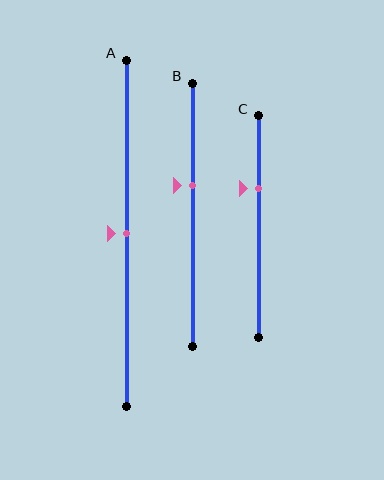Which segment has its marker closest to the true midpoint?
Segment A has its marker closest to the true midpoint.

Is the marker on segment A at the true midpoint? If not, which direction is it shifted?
Yes, the marker on segment A is at the true midpoint.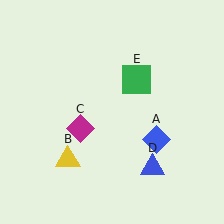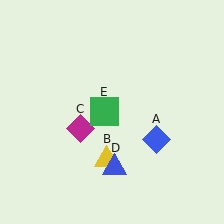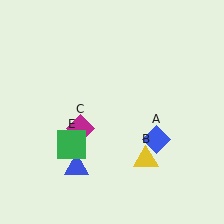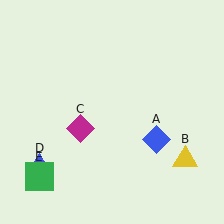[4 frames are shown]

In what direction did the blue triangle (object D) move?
The blue triangle (object D) moved left.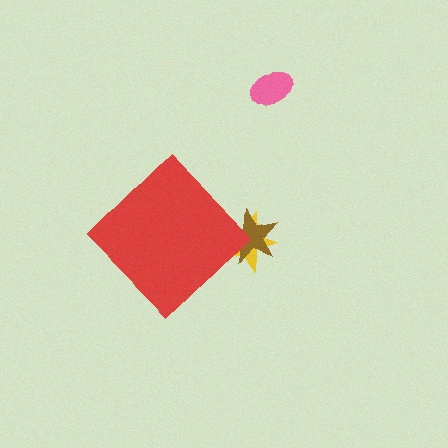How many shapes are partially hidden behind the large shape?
2 shapes are partially hidden.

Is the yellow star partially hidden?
Yes, the yellow star is partially hidden behind the red diamond.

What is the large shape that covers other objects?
A red diamond.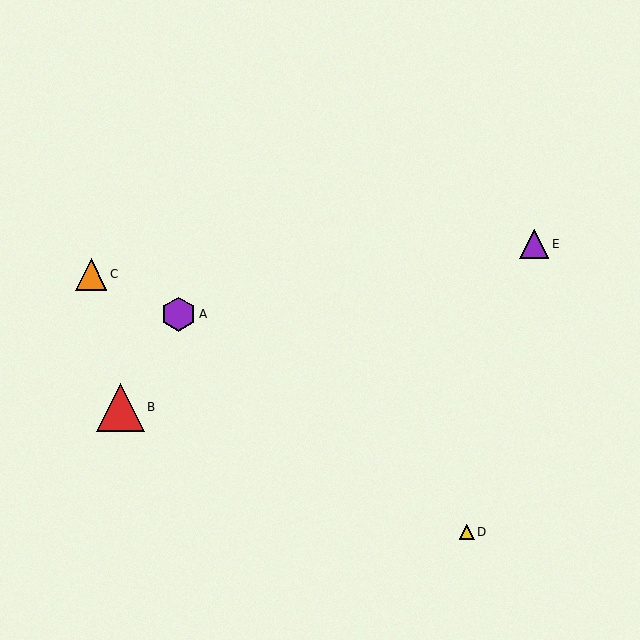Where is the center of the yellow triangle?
The center of the yellow triangle is at (467, 532).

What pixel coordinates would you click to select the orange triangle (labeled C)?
Click at (91, 274) to select the orange triangle C.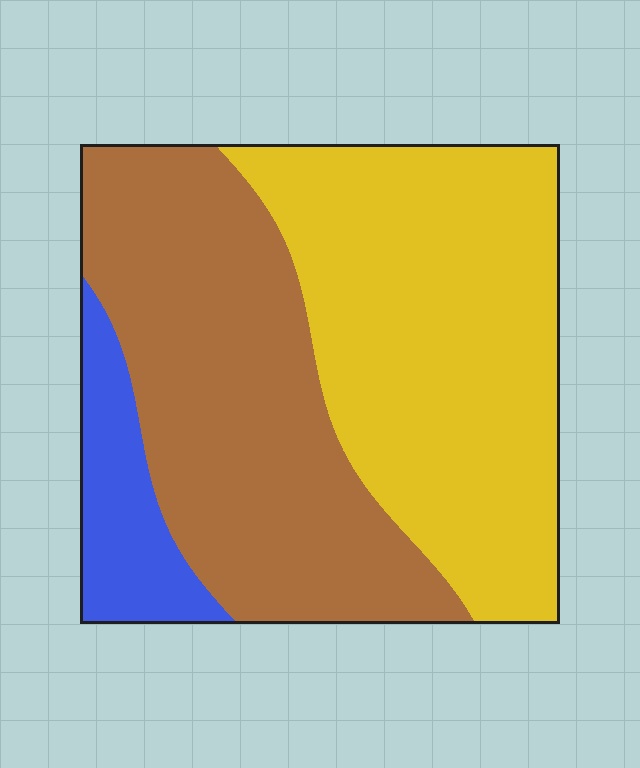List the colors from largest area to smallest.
From largest to smallest: yellow, brown, blue.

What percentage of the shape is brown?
Brown takes up about two fifths (2/5) of the shape.